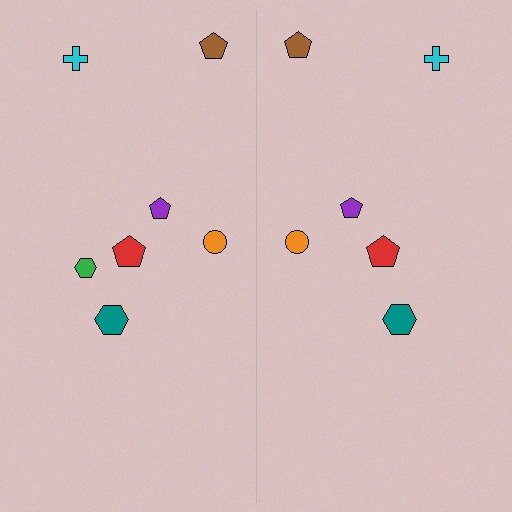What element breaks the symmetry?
A green hexagon is missing from the right side.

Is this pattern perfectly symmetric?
No, the pattern is not perfectly symmetric. A green hexagon is missing from the right side.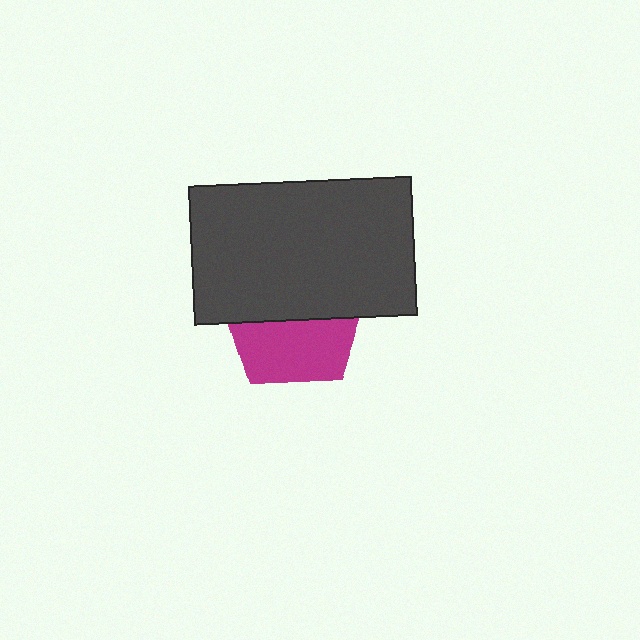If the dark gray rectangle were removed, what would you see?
You would see the complete magenta pentagon.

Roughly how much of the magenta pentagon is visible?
About half of it is visible (roughly 47%).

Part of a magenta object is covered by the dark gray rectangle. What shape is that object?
It is a pentagon.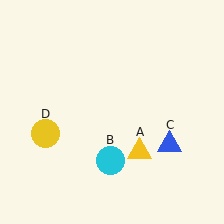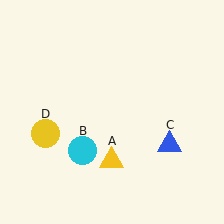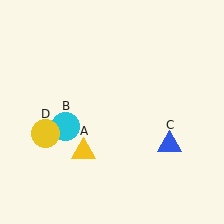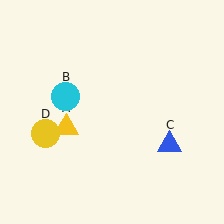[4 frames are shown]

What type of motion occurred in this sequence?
The yellow triangle (object A), cyan circle (object B) rotated clockwise around the center of the scene.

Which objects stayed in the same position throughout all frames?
Blue triangle (object C) and yellow circle (object D) remained stationary.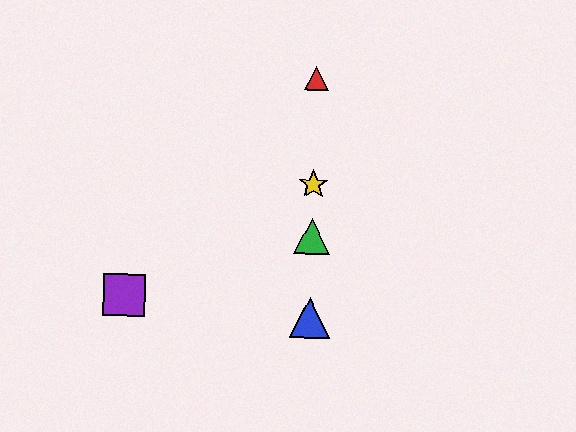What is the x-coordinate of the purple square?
The purple square is at x≈124.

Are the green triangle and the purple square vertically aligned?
No, the green triangle is at x≈312 and the purple square is at x≈124.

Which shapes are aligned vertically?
The red triangle, the blue triangle, the green triangle, the yellow star are aligned vertically.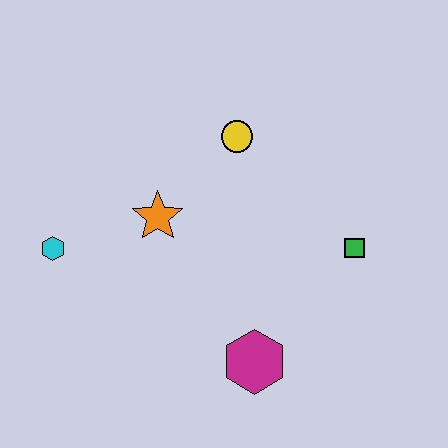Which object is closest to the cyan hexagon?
The orange star is closest to the cyan hexagon.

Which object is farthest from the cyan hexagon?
The green square is farthest from the cyan hexagon.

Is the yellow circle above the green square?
Yes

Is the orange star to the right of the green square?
No